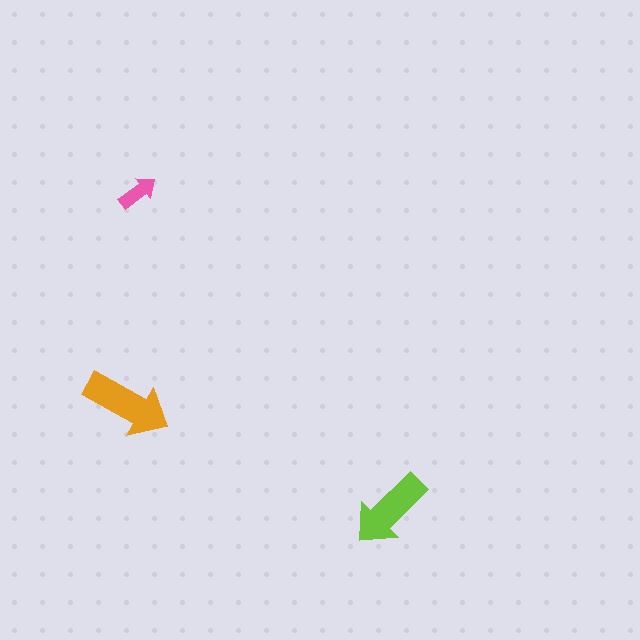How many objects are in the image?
There are 3 objects in the image.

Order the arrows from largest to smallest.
the orange one, the lime one, the pink one.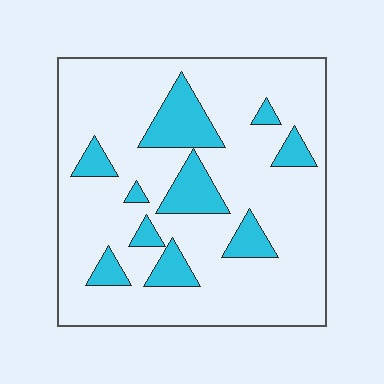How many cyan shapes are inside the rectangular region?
10.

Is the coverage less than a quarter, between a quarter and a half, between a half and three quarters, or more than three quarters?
Less than a quarter.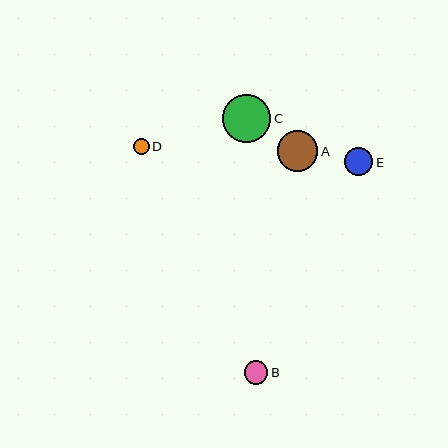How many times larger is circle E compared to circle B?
Circle E is approximately 1.2 times the size of circle B.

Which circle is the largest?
Circle C is the largest with a size of approximately 48 pixels.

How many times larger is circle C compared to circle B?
Circle C is approximately 2.0 times the size of circle B.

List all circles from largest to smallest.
From largest to smallest: C, A, E, B, D.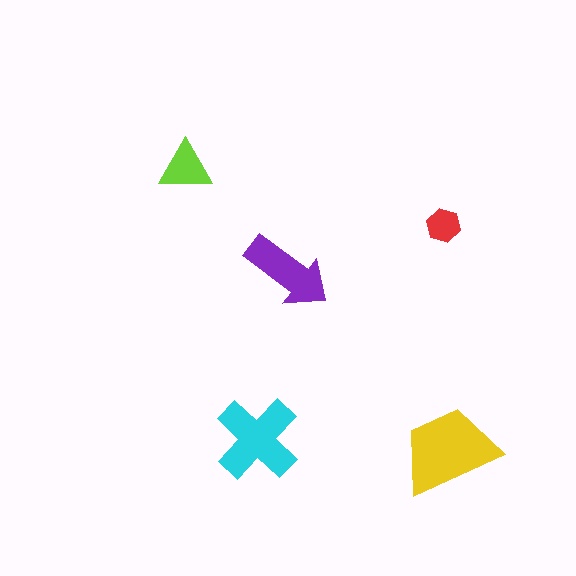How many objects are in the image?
There are 5 objects in the image.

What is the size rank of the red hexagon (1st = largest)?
5th.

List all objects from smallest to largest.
The red hexagon, the lime triangle, the purple arrow, the cyan cross, the yellow trapezoid.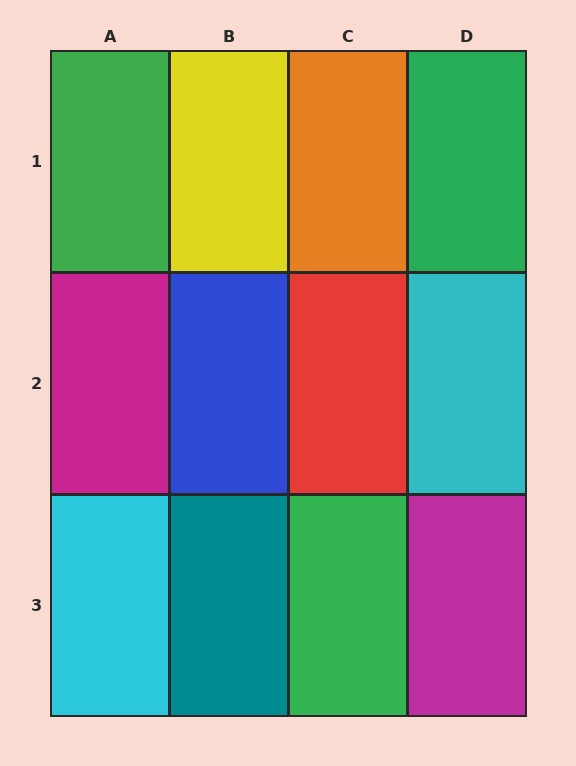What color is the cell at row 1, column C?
Orange.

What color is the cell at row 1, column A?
Green.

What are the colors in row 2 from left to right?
Magenta, blue, red, cyan.